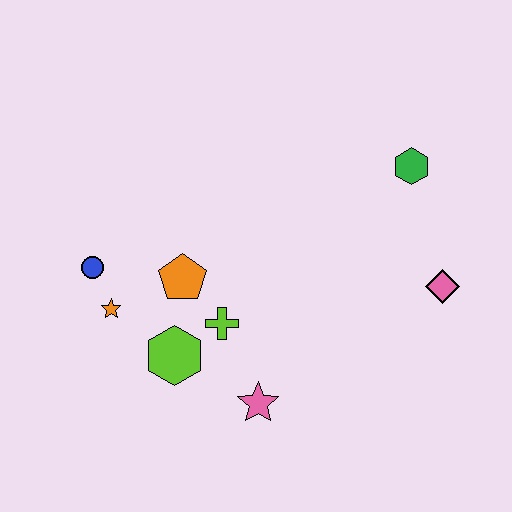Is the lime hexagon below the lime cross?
Yes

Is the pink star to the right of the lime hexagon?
Yes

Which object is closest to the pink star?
The lime cross is closest to the pink star.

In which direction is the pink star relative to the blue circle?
The pink star is to the right of the blue circle.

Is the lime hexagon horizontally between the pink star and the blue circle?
Yes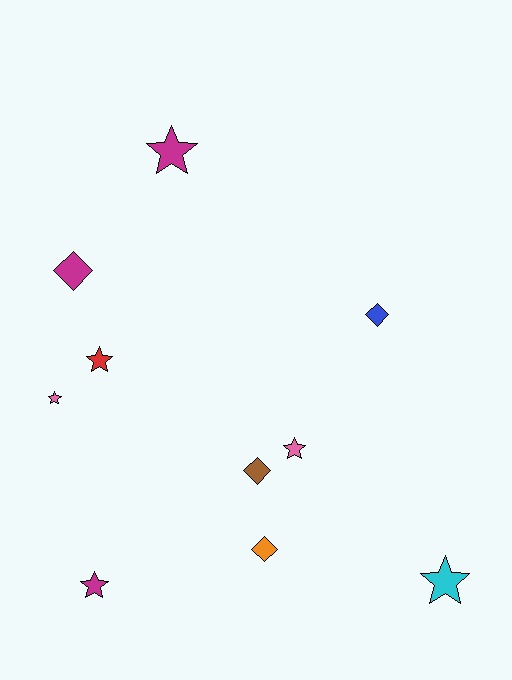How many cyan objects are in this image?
There is 1 cyan object.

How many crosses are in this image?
There are no crosses.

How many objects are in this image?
There are 10 objects.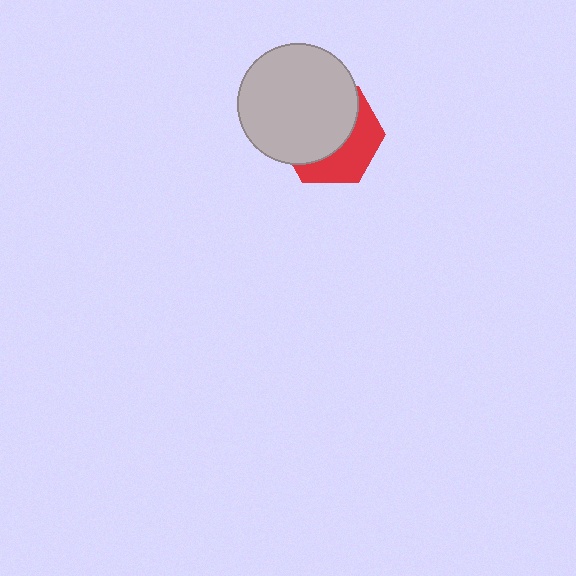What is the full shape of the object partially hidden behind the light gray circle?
The partially hidden object is a red hexagon.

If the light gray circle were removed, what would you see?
You would see the complete red hexagon.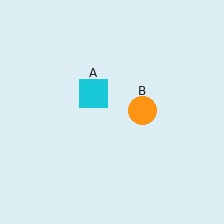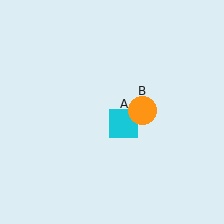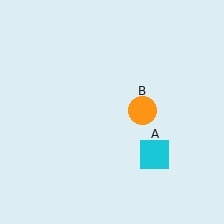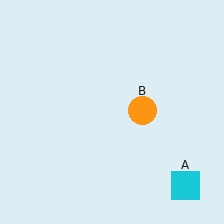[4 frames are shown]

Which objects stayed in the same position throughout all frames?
Orange circle (object B) remained stationary.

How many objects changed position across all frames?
1 object changed position: cyan square (object A).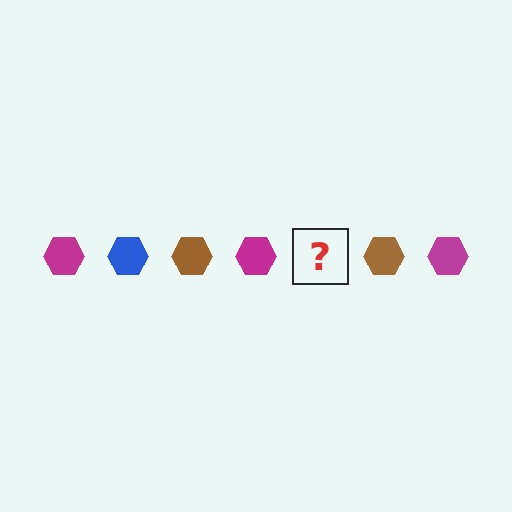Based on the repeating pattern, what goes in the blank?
The blank should be a blue hexagon.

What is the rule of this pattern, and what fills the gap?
The rule is that the pattern cycles through magenta, blue, brown hexagons. The gap should be filled with a blue hexagon.